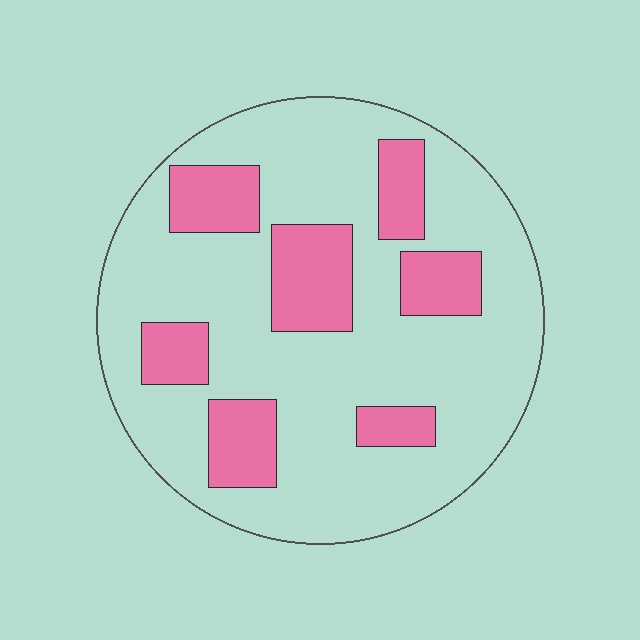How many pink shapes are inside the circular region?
7.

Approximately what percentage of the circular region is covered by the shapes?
Approximately 25%.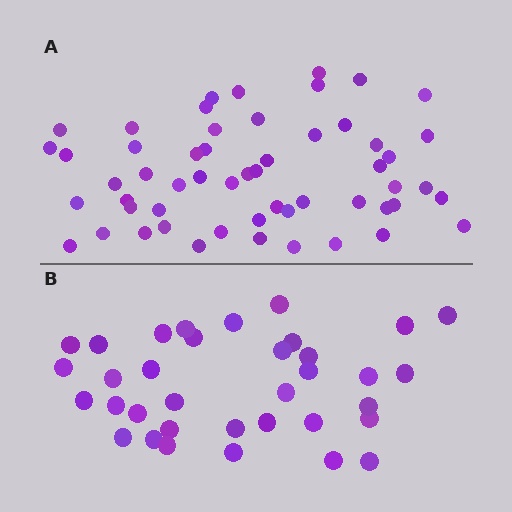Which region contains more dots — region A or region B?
Region A (the top region) has more dots.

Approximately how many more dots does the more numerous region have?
Region A has approximately 20 more dots than region B.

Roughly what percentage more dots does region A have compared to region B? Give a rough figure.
About 55% more.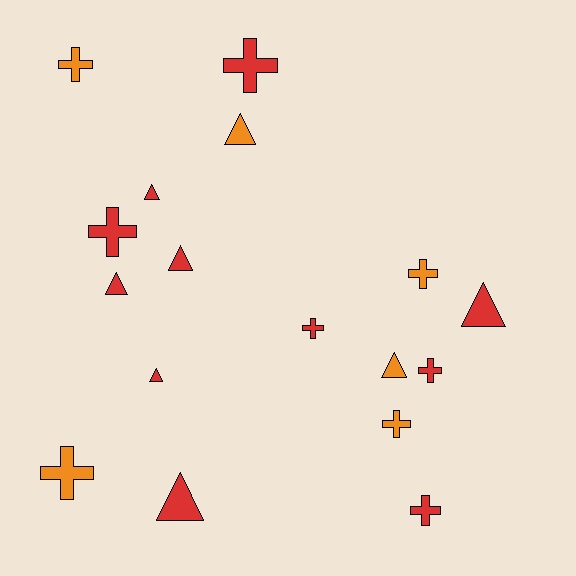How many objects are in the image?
There are 17 objects.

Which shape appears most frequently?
Cross, with 9 objects.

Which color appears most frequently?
Red, with 11 objects.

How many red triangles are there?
There are 6 red triangles.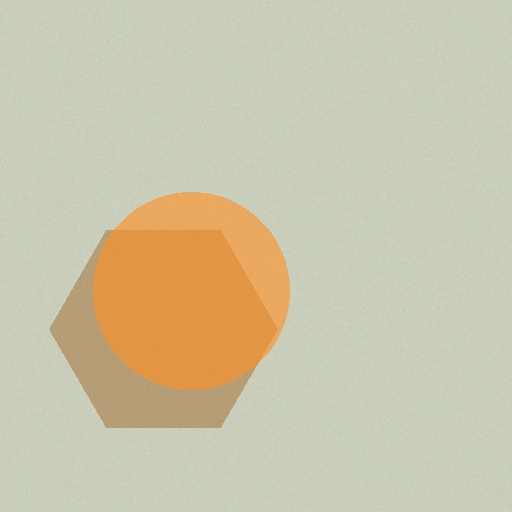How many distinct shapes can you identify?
There are 2 distinct shapes: a brown hexagon, an orange circle.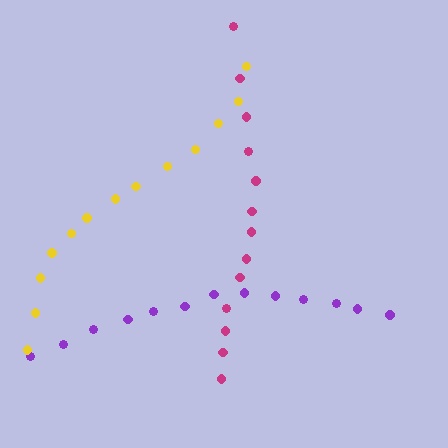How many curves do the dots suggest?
There are 3 distinct paths.